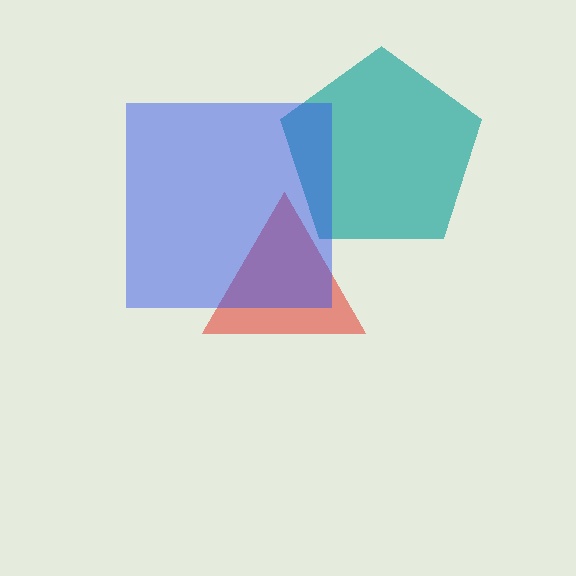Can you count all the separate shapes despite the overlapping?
Yes, there are 3 separate shapes.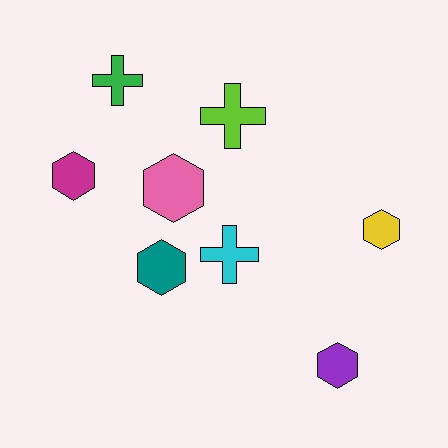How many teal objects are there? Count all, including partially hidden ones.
There is 1 teal object.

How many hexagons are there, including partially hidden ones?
There are 5 hexagons.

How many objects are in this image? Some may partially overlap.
There are 8 objects.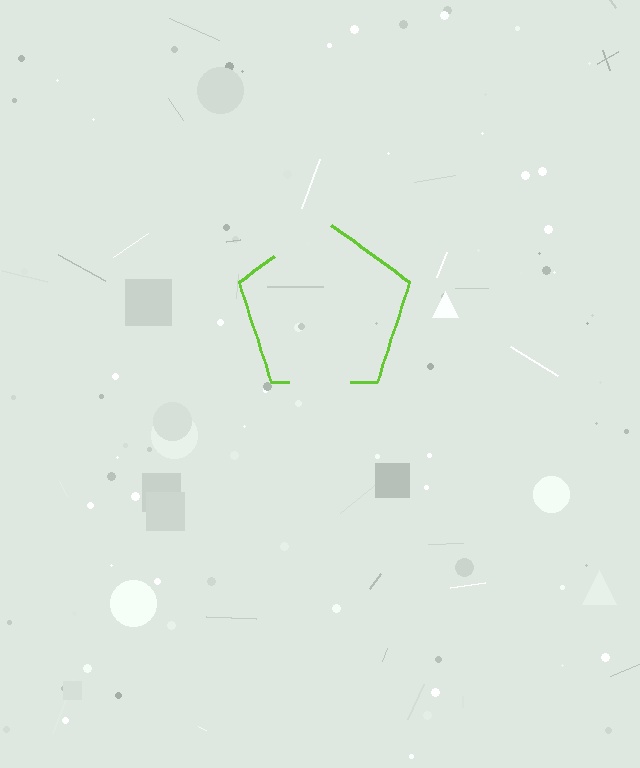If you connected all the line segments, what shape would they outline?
They would outline a pentagon.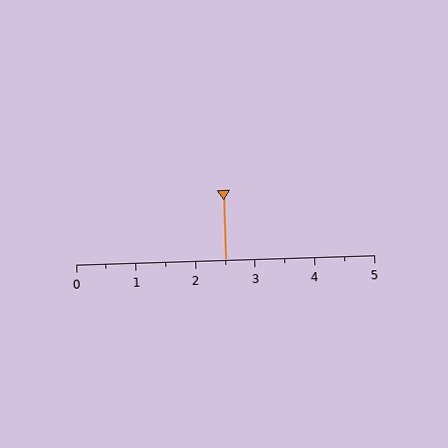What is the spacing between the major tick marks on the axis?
The major ticks are spaced 1 apart.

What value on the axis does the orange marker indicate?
The marker indicates approximately 2.5.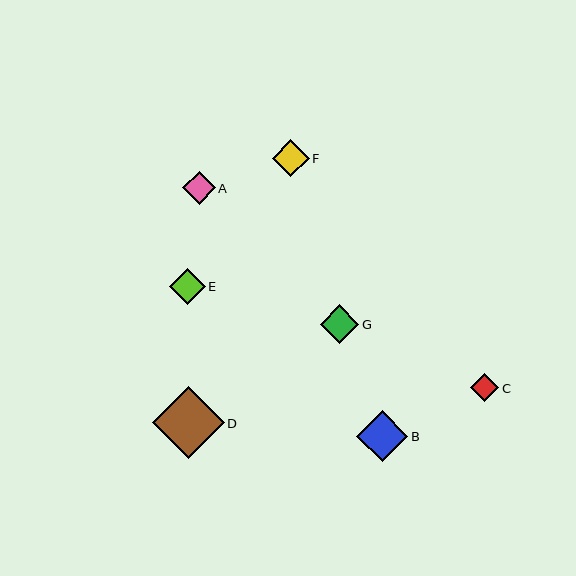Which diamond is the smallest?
Diamond C is the smallest with a size of approximately 28 pixels.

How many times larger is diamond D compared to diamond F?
Diamond D is approximately 2.0 times the size of diamond F.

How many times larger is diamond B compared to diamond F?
Diamond B is approximately 1.4 times the size of diamond F.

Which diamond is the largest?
Diamond D is the largest with a size of approximately 72 pixels.